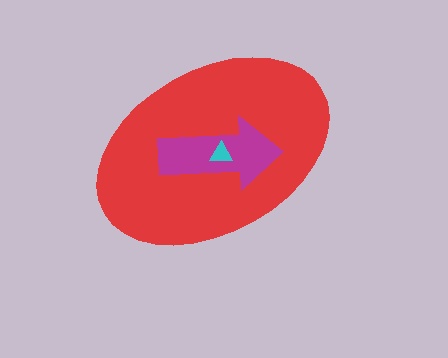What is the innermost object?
The cyan triangle.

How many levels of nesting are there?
3.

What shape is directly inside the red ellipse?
The magenta arrow.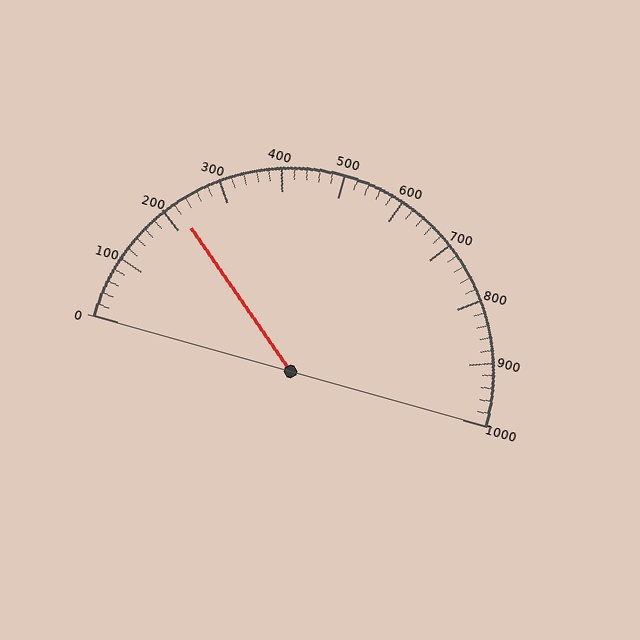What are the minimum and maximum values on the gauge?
The gauge ranges from 0 to 1000.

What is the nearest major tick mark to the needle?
The nearest major tick mark is 200.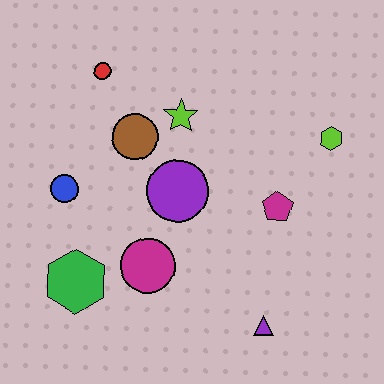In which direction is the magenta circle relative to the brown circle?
The magenta circle is below the brown circle.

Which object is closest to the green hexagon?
The magenta circle is closest to the green hexagon.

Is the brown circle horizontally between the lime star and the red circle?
Yes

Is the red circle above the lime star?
Yes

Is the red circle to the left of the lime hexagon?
Yes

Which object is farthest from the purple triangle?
The red circle is farthest from the purple triangle.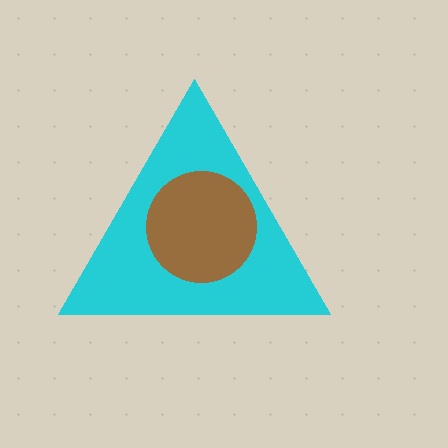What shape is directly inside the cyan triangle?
The brown circle.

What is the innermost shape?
The brown circle.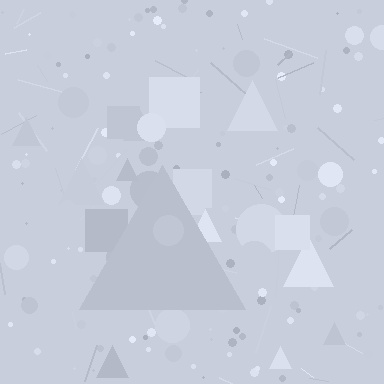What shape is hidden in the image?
A triangle is hidden in the image.